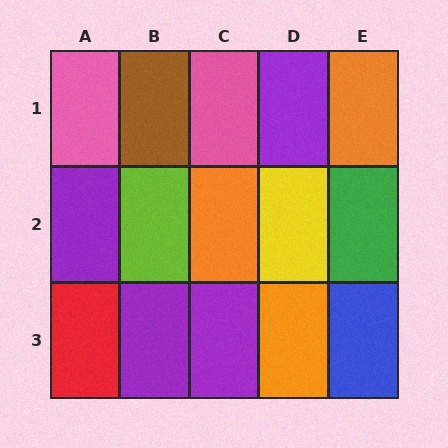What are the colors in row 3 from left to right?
Red, purple, purple, orange, blue.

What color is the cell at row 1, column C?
Pink.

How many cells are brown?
1 cell is brown.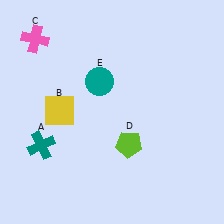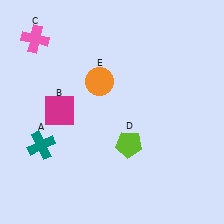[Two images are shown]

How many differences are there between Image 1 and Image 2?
There are 2 differences between the two images.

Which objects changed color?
B changed from yellow to magenta. E changed from teal to orange.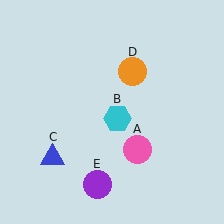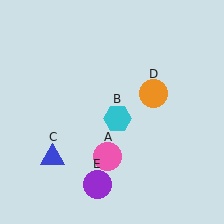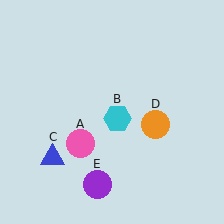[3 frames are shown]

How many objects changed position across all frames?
2 objects changed position: pink circle (object A), orange circle (object D).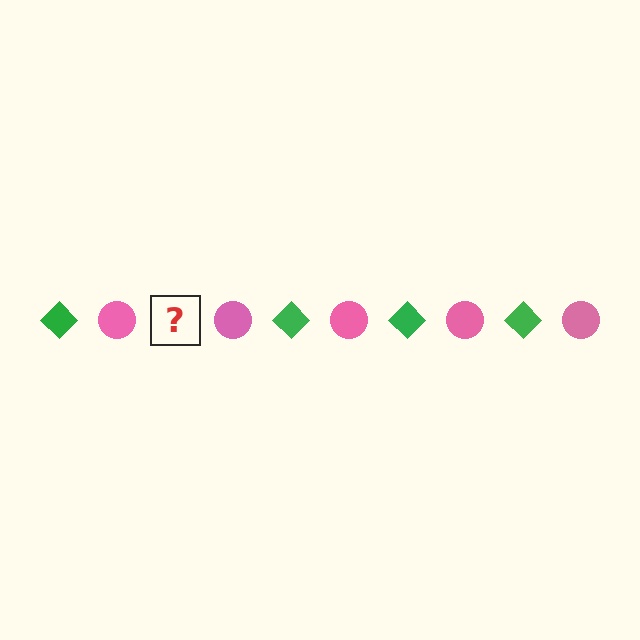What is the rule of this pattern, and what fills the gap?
The rule is that the pattern alternates between green diamond and pink circle. The gap should be filled with a green diamond.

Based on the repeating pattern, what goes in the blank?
The blank should be a green diamond.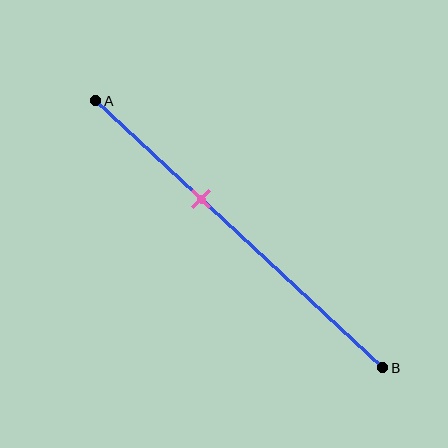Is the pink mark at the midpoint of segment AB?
No, the mark is at about 35% from A, not at the 50% midpoint.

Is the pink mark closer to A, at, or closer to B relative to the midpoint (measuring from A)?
The pink mark is closer to point A than the midpoint of segment AB.